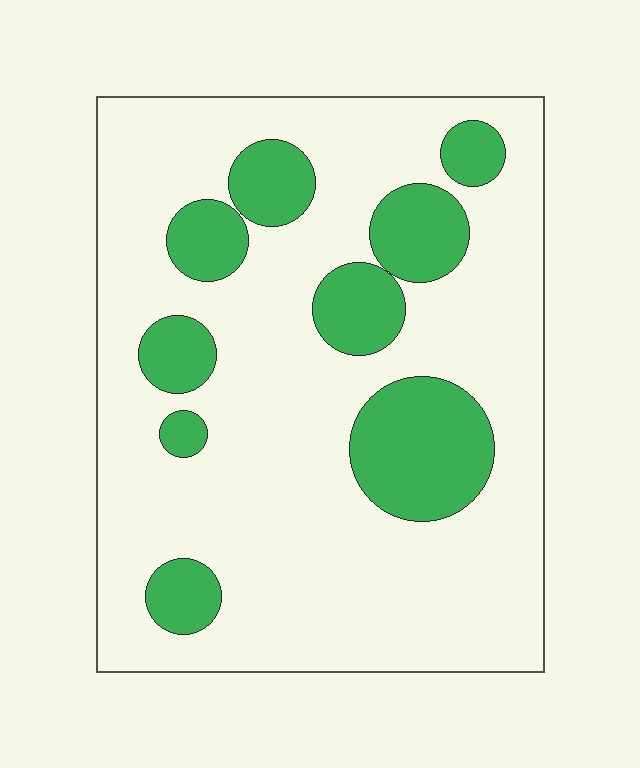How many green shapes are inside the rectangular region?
9.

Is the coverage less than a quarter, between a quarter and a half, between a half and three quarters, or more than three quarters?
Less than a quarter.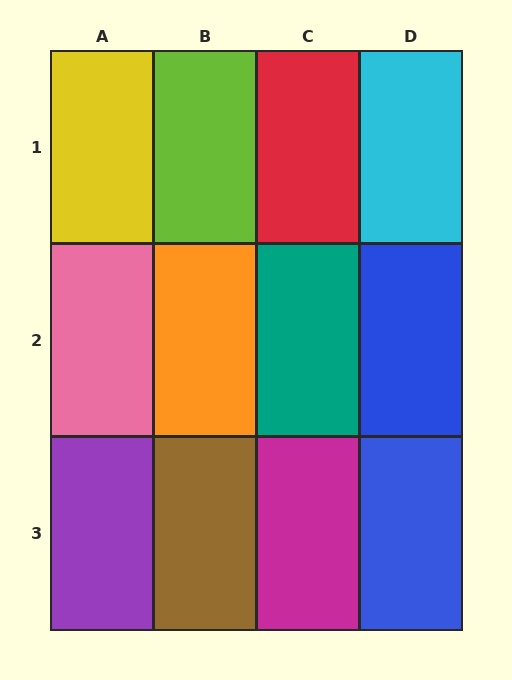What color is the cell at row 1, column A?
Yellow.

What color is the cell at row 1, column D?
Cyan.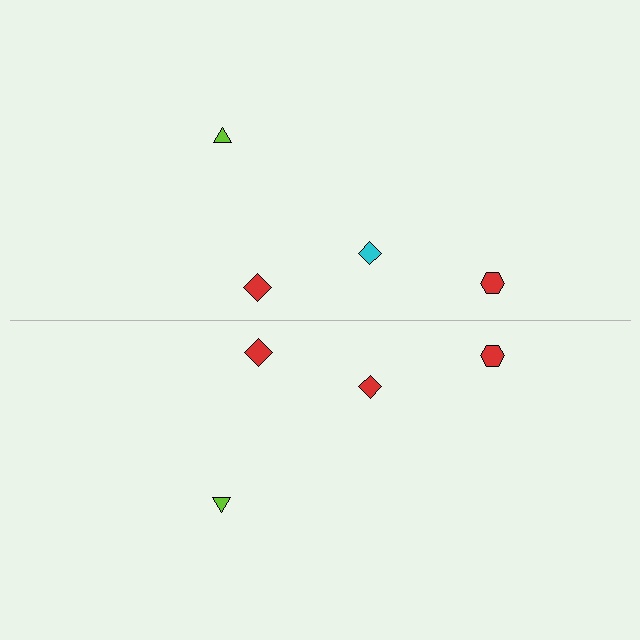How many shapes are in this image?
There are 8 shapes in this image.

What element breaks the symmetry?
The red diamond on the bottom side breaks the symmetry — its mirror counterpart is cyan.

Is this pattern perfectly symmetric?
No, the pattern is not perfectly symmetric. The red diamond on the bottom side breaks the symmetry — its mirror counterpart is cyan.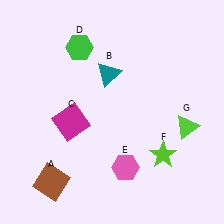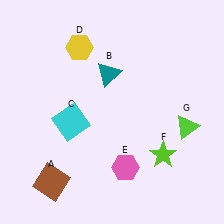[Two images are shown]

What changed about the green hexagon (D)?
In Image 1, D is green. In Image 2, it changed to yellow.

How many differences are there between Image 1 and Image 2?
There are 2 differences between the two images.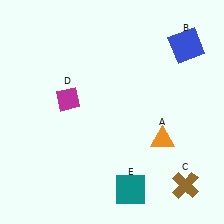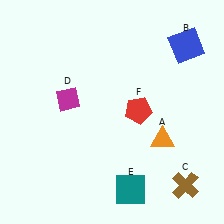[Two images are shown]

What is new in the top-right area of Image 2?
A red pentagon (F) was added in the top-right area of Image 2.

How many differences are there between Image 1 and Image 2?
There is 1 difference between the two images.